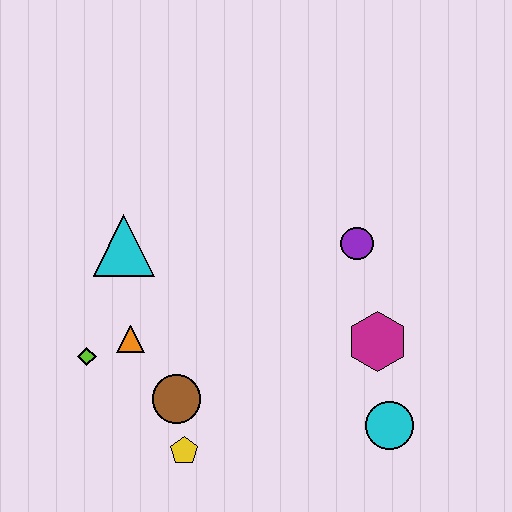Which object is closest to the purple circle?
The magenta hexagon is closest to the purple circle.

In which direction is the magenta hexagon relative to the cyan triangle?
The magenta hexagon is to the right of the cyan triangle.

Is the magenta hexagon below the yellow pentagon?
No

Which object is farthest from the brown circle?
The purple circle is farthest from the brown circle.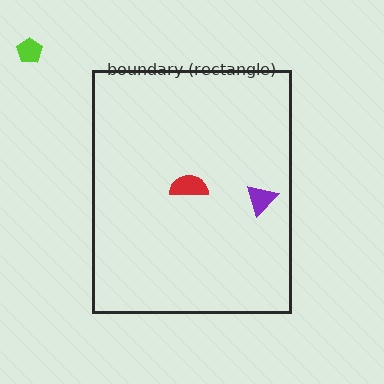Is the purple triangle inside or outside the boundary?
Inside.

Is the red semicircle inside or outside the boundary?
Inside.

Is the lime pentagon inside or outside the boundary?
Outside.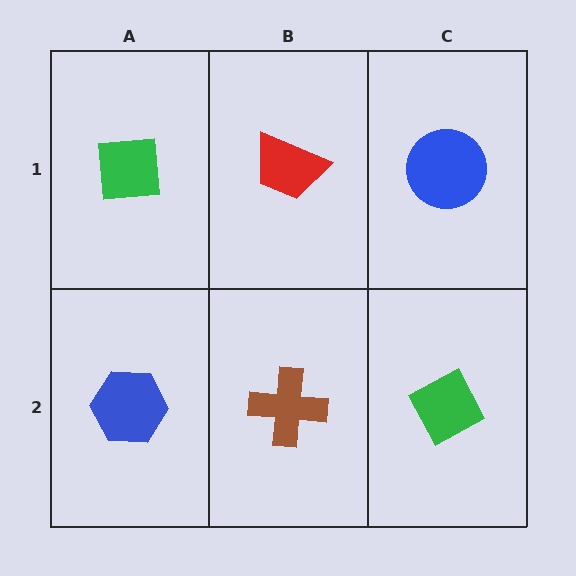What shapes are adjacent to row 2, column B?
A red trapezoid (row 1, column B), a blue hexagon (row 2, column A), a green diamond (row 2, column C).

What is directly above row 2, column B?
A red trapezoid.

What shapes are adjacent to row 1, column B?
A brown cross (row 2, column B), a green square (row 1, column A), a blue circle (row 1, column C).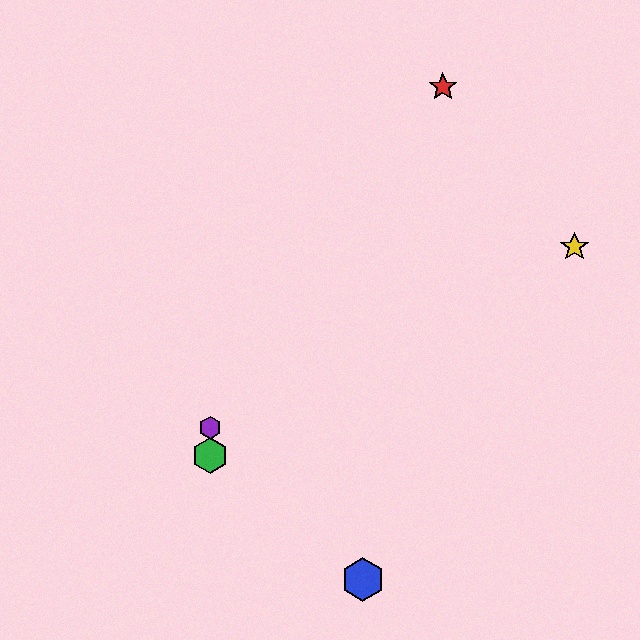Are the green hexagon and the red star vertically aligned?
No, the green hexagon is at x≈210 and the red star is at x≈443.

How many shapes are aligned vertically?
2 shapes (the green hexagon, the purple hexagon) are aligned vertically.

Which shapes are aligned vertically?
The green hexagon, the purple hexagon are aligned vertically.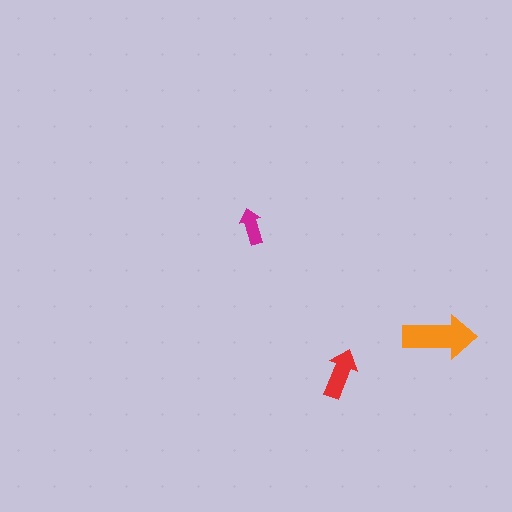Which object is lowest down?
The red arrow is bottommost.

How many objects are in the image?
There are 3 objects in the image.